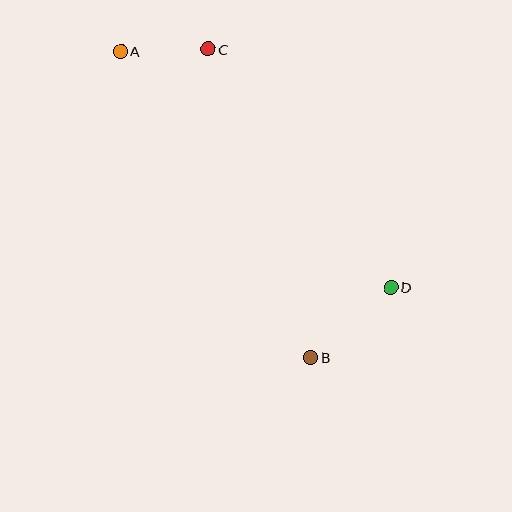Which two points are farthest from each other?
Points A and B are farthest from each other.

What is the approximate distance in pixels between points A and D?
The distance between A and D is approximately 359 pixels.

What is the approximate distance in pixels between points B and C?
The distance between B and C is approximately 324 pixels.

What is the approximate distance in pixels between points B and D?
The distance between B and D is approximately 107 pixels.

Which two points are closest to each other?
Points A and C are closest to each other.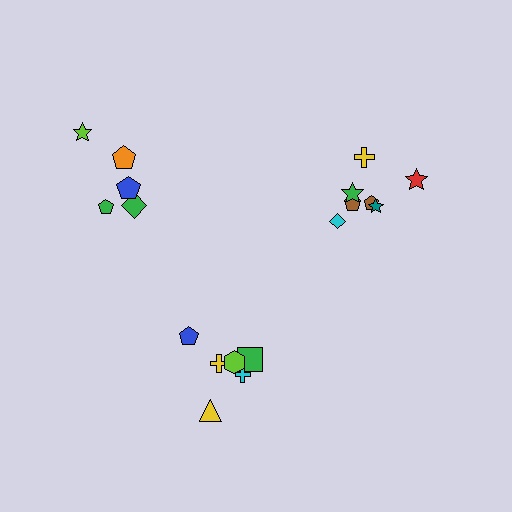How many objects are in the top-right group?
There are 7 objects.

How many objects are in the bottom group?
There are 6 objects.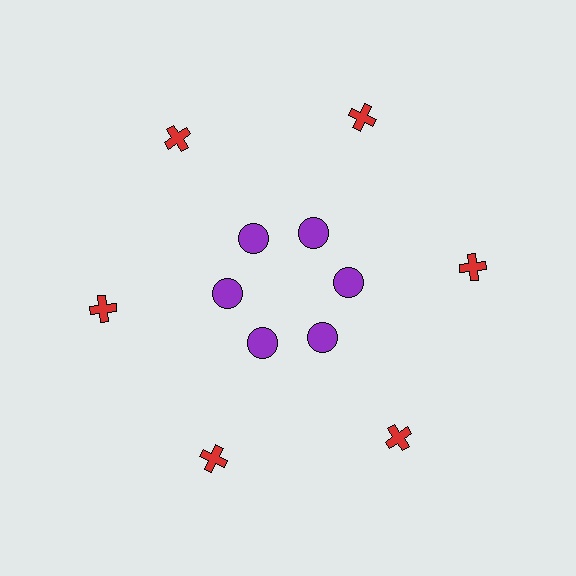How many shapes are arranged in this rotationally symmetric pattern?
There are 12 shapes, arranged in 6 groups of 2.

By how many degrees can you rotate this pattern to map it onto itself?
The pattern maps onto itself every 60 degrees of rotation.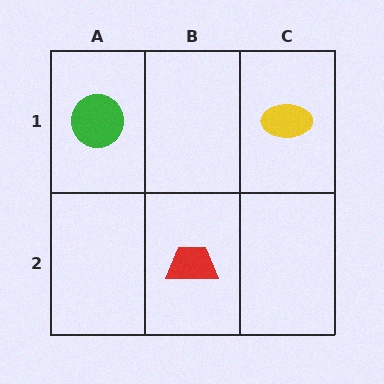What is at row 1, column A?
A green circle.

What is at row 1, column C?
A yellow ellipse.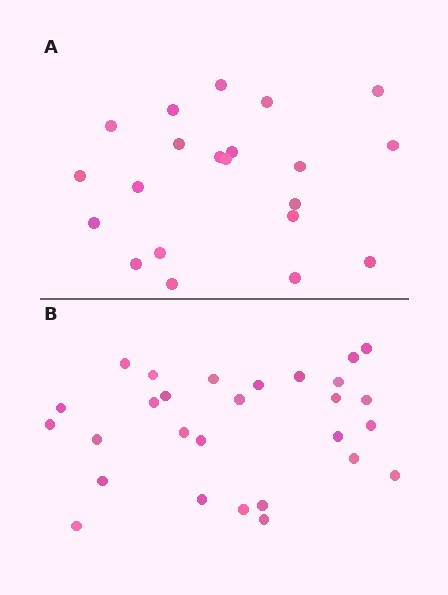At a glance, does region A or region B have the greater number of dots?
Region B (the bottom region) has more dots.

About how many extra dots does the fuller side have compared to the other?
Region B has roughly 8 or so more dots than region A.